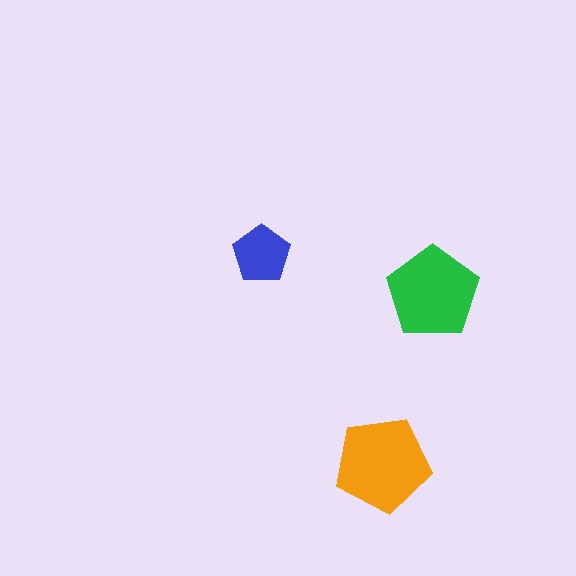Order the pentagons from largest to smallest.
the orange one, the green one, the blue one.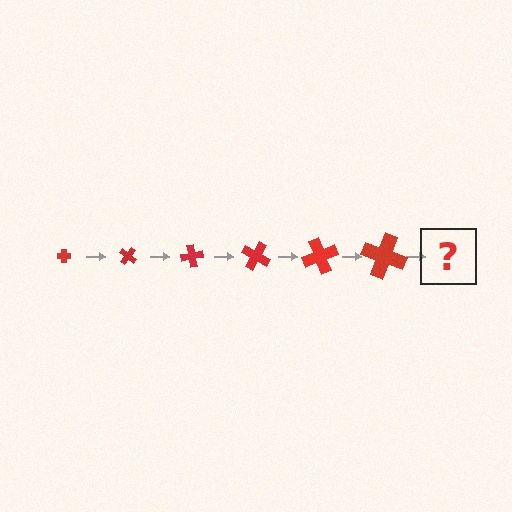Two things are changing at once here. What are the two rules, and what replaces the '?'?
The two rules are that the cross grows larger each step and it rotates 40 degrees each step. The '?' should be a cross, larger than the previous one and rotated 240 degrees from the start.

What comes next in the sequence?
The next element should be a cross, larger than the previous one and rotated 240 degrees from the start.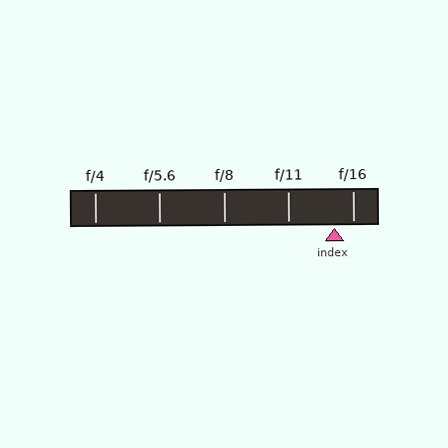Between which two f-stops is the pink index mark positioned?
The index mark is between f/11 and f/16.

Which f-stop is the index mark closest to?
The index mark is closest to f/16.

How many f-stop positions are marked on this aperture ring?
There are 5 f-stop positions marked.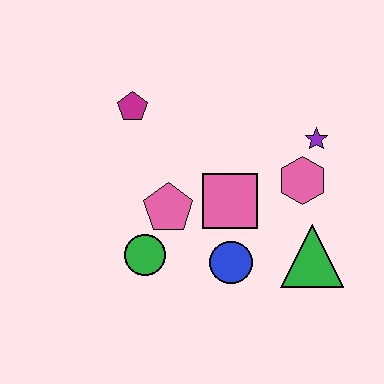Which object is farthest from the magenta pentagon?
The green triangle is farthest from the magenta pentagon.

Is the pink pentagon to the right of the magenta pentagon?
Yes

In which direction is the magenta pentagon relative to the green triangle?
The magenta pentagon is to the left of the green triangle.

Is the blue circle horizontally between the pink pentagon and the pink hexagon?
Yes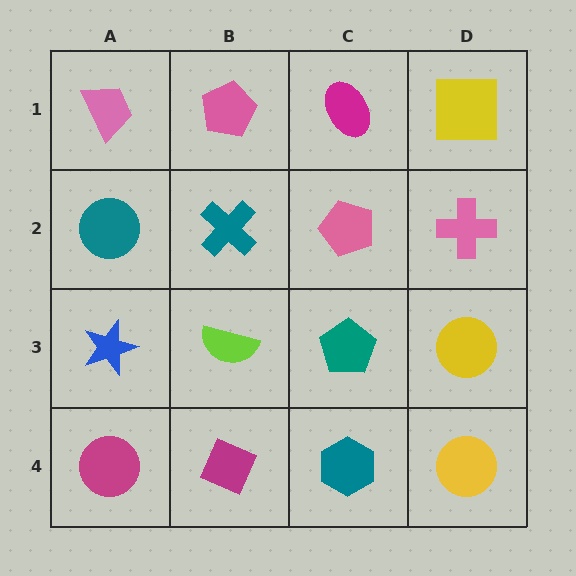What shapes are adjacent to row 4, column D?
A yellow circle (row 3, column D), a teal hexagon (row 4, column C).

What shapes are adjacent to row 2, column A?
A pink trapezoid (row 1, column A), a blue star (row 3, column A), a teal cross (row 2, column B).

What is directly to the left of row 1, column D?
A magenta ellipse.